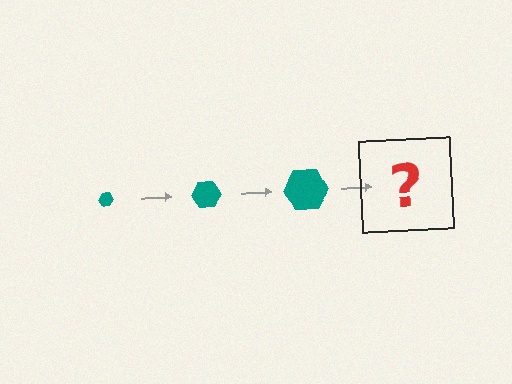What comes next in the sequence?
The next element should be a teal hexagon, larger than the previous one.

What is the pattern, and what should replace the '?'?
The pattern is that the hexagon gets progressively larger each step. The '?' should be a teal hexagon, larger than the previous one.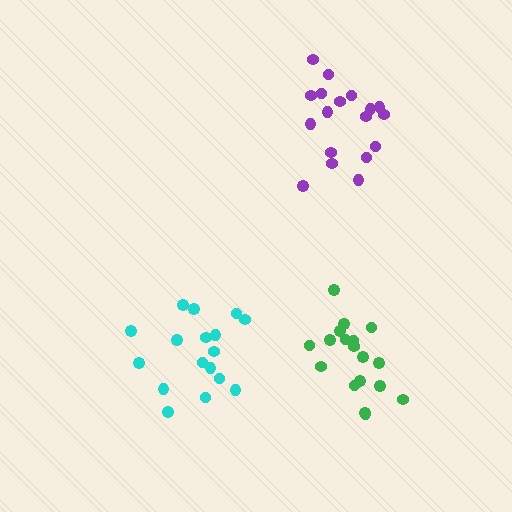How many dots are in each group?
Group 1: 17 dots, Group 2: 18 dots, Group 3: 18 dots (53 total).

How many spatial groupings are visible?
There are 3 spatial groupings.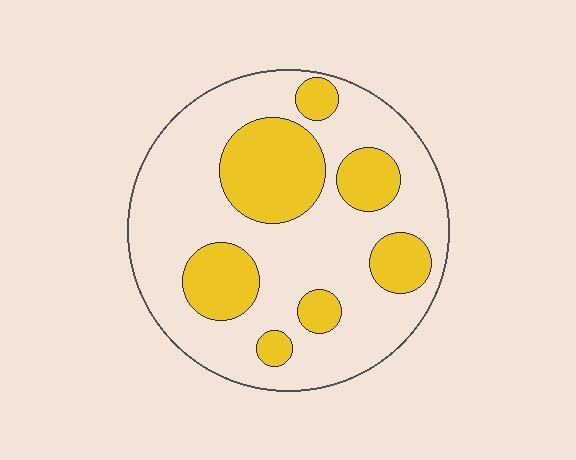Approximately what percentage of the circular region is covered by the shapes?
Approximately 30%.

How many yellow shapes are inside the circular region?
7.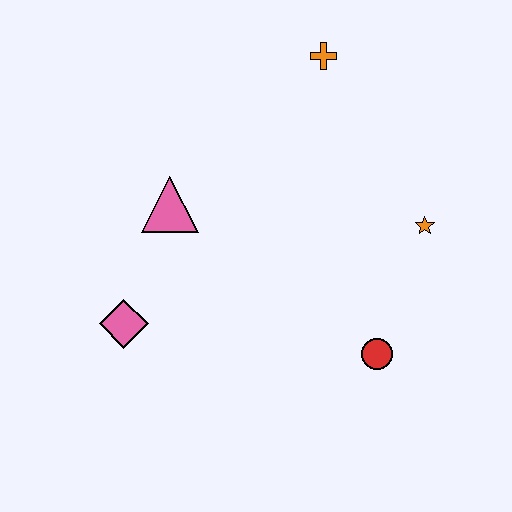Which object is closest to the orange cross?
The orange star is closest to the orange cross.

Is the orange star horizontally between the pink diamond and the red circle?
No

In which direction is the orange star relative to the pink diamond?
The orange star is to the right of the pink diamond.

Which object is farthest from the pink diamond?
The orange cross is farthest from the pink diamond.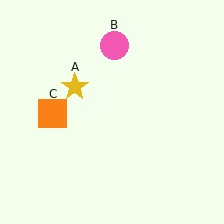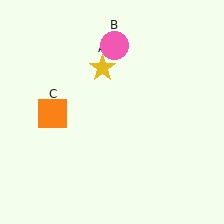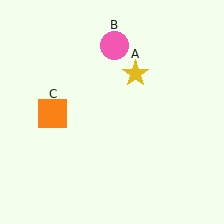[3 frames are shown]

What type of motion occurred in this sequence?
The yellow star (object A) rotated clockwise around the center of the scene.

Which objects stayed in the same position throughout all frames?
Pink circle (object B) and orange square (object C) remained stationary.